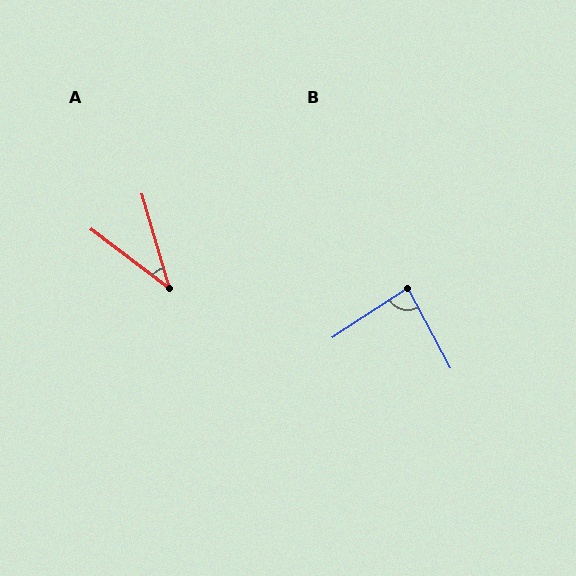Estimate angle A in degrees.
Approximately 37 degrees.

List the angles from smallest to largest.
A (37°), B (85°).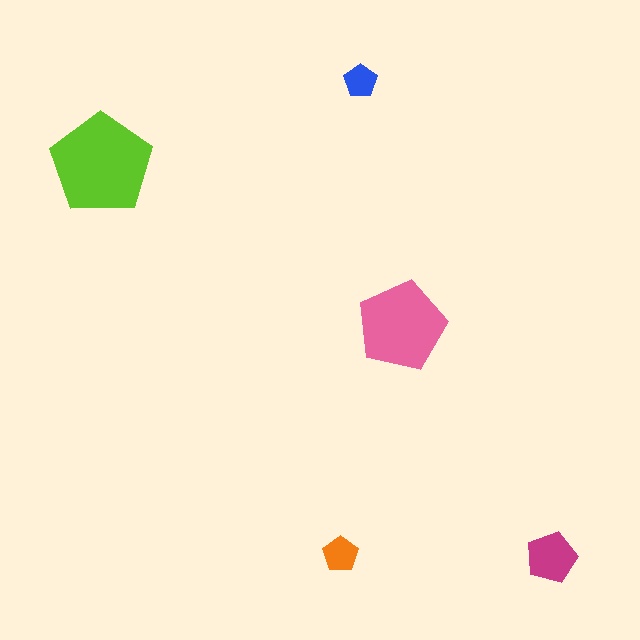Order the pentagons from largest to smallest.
the lime one, the pink one, the magenta one, the orange one, the blue one.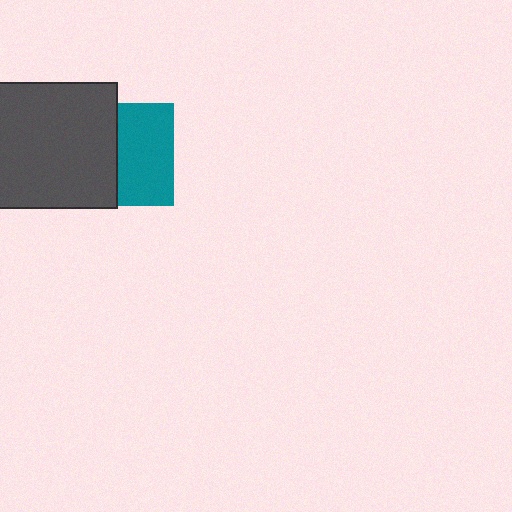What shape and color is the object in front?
The object in front is a dark gray square.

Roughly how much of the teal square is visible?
About half of it is visible (roughly 55%).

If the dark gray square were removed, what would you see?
You would see the complete teal square.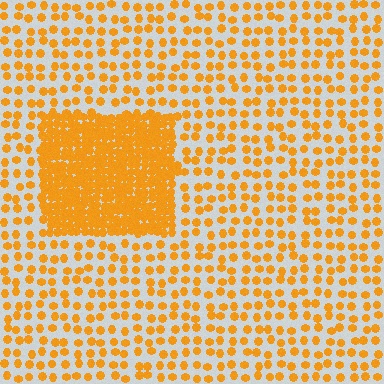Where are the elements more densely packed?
The elements are more densely packed inside the rectangle boundary.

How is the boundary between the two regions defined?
The boundary is defined by a change in element density (approximately 3.2x ratio). All elements are the same color, size, and shape.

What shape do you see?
I see a rectangle.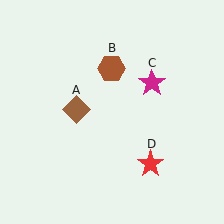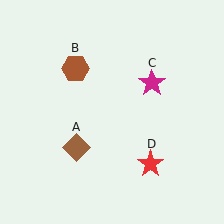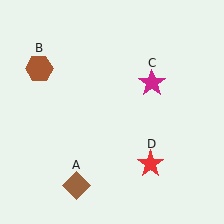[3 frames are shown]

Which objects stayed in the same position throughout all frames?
Magenta star (object C) and red star (object D) remained stationary.